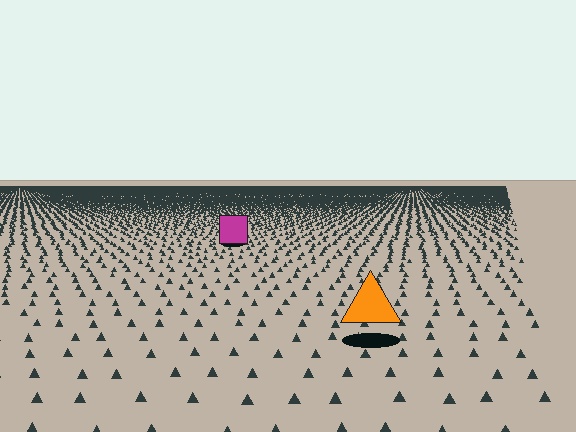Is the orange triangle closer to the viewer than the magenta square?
Yes. The orange triangle is closer — you can tell from the texture gradient: the ground texture is coarser near it.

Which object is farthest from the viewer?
The magenta square is farthest from the viewer. It appears smaller and the ground texture around it is denser.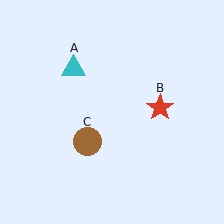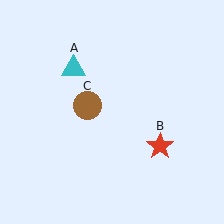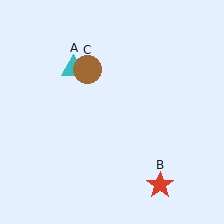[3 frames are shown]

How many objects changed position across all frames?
2 objects changed position: red star (object B), brown circle (object C).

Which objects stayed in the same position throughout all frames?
Cyan triangle (object A) remained stationary.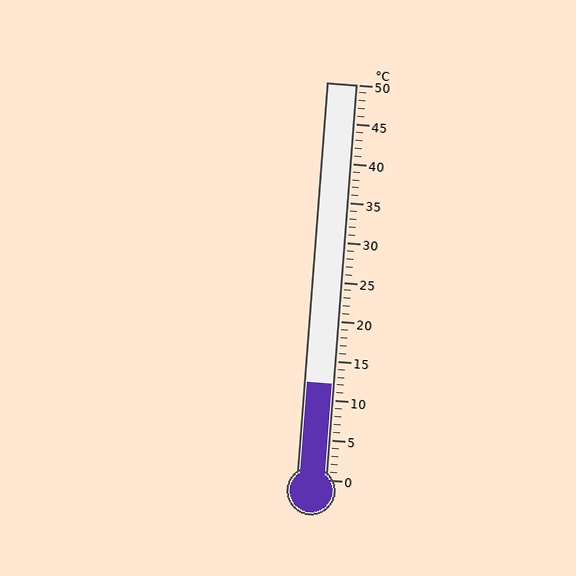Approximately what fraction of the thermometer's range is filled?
The thermometer is filled to approximately 25% of its range.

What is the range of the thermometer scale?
The thermometer scale ranges from 0°C to 50°C.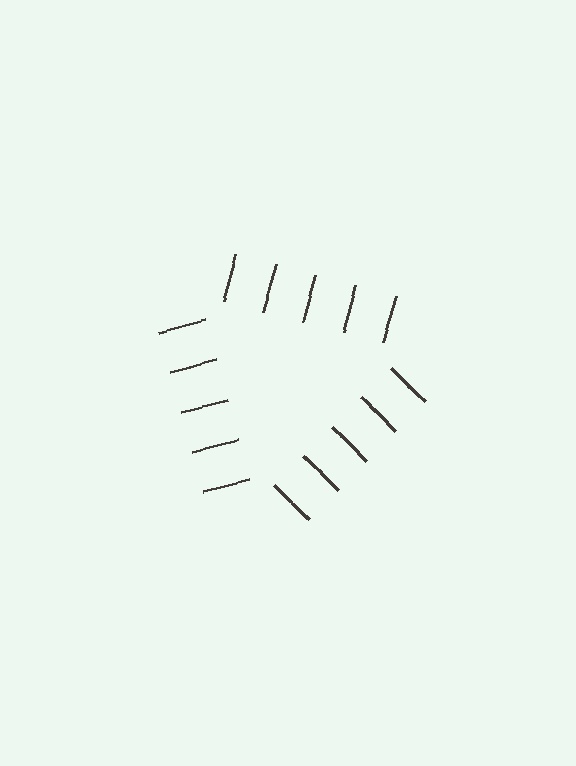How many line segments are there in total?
15 — 5 along each of the 3 edges.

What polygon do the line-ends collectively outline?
An illusory triangle — the line segments terminate on its edges but no continuous stroke is drawn.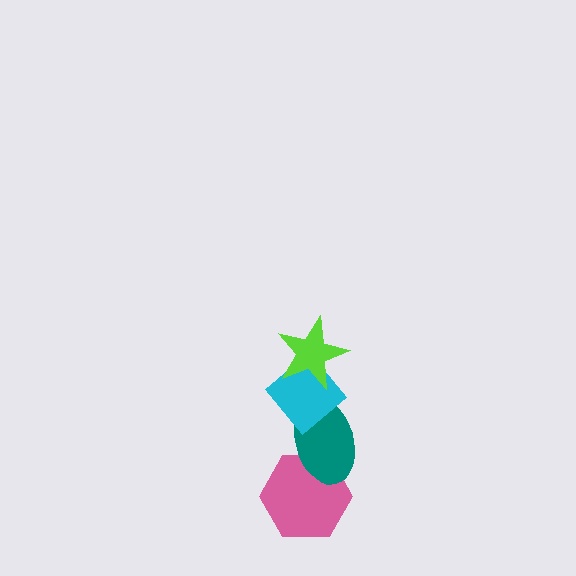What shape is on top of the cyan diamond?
The lime star is on top of the cyan diamond.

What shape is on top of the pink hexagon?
The teal ellipse is on top of the pink hexagon.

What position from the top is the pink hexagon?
The pink hexagon is 4th from the top.